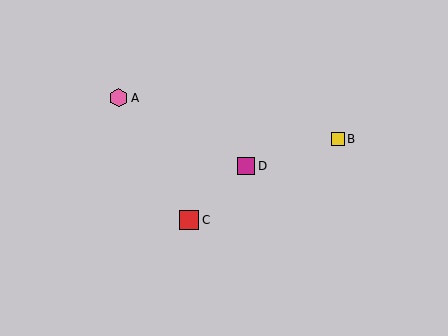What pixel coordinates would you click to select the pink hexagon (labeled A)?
Click at (119, 98) to select the pink hexagon A.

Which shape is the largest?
The red square (labeled C) is the largest.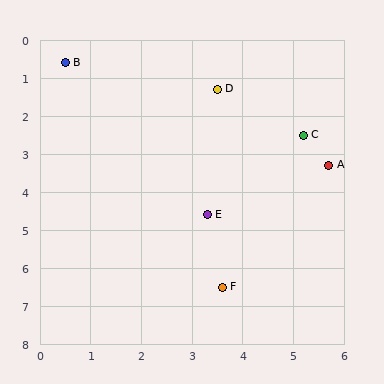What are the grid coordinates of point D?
Point D is at approximately (3.5, 1.3).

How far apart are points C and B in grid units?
Points C and B are about 5.1 grid units apart.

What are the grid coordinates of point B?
Point B is at approximately (0.5, 0.6).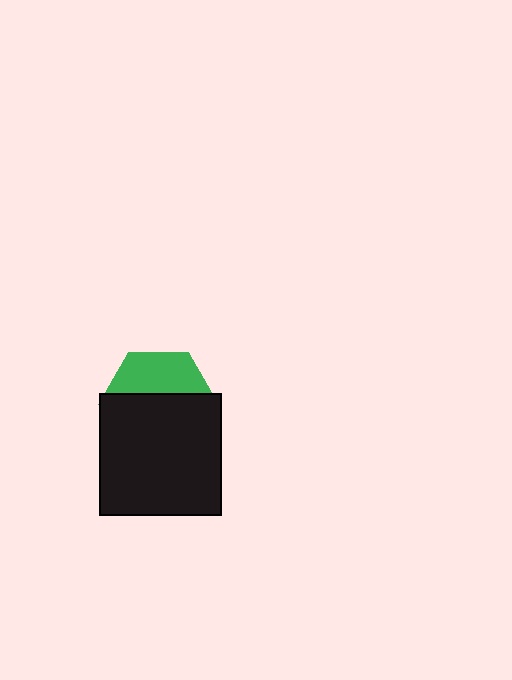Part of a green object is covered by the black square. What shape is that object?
It is a hexagon.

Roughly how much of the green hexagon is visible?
A small part of it is visible (roughly 37%).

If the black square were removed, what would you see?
You would see the complete green hexagon.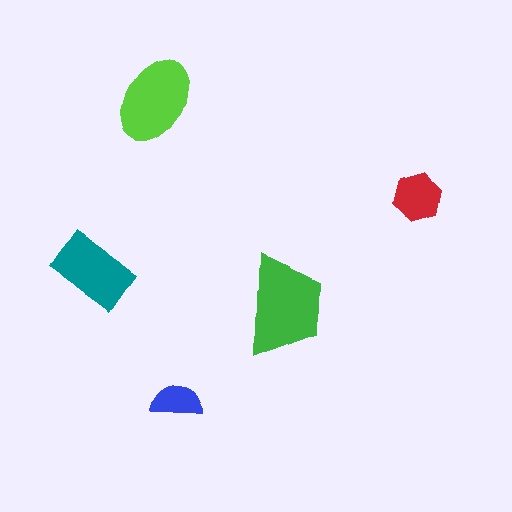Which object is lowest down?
The blue semicircle is bottommost.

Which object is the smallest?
The blue semicircle.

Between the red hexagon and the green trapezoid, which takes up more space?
The green trapezoid.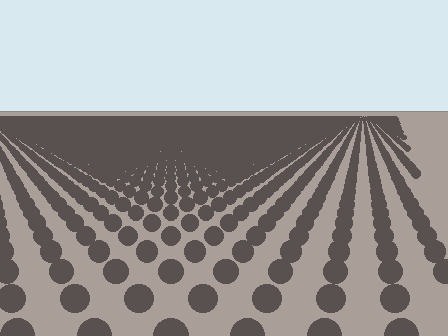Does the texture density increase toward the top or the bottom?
Density increases toward the top.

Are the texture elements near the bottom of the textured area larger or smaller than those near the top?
Larger. Near the bottom, elements are closer to the viewer and appear at a bigger on-screen size.